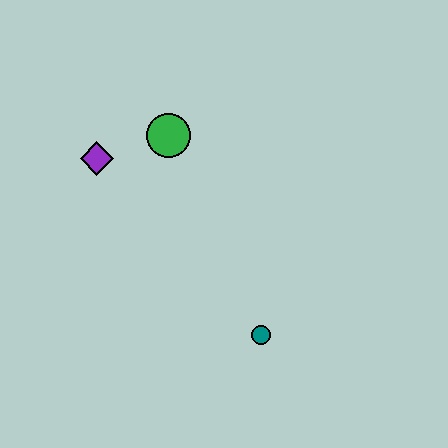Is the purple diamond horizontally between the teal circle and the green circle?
No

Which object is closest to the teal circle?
The green circle is closest to the teal circle.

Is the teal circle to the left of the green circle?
No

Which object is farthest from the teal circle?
The purple diamond is farthest from the teal circle.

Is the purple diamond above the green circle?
No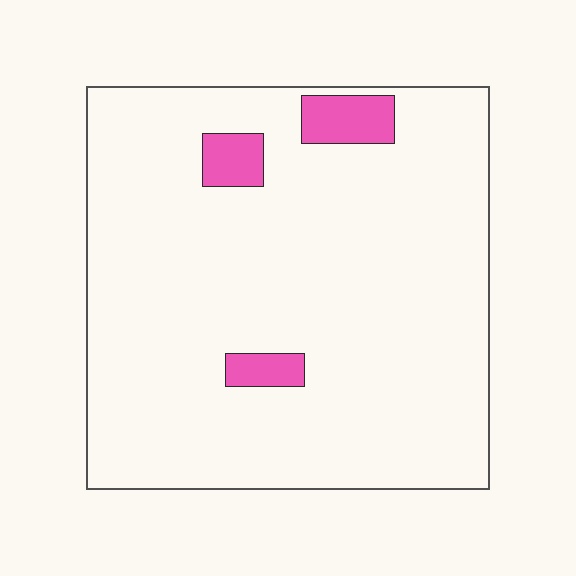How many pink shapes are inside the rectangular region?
3.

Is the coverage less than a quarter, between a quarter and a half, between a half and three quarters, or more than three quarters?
Less than a quarter.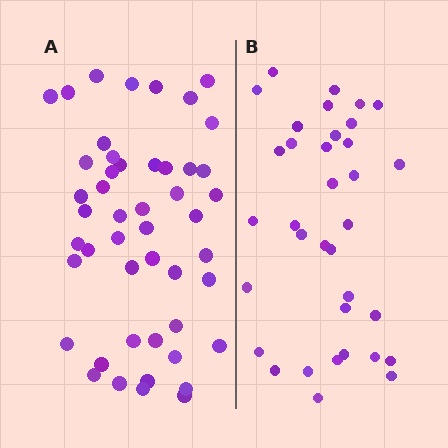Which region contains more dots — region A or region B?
Region A (the left region) has more dots.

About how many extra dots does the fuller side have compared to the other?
Region A has approximately 15 more dots than region B.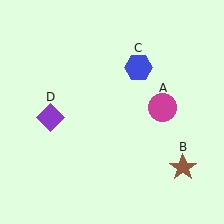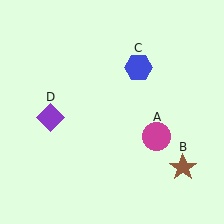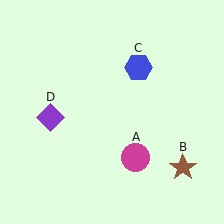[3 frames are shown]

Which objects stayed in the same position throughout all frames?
Brown star (object B) and blue hexagon (object C) and purple diamond (object D) remained stationary.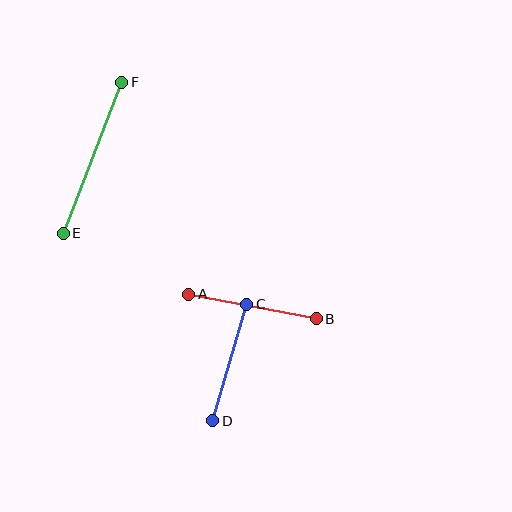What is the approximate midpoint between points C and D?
The midpoint is at approximately (230, 363) pixels.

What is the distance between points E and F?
The distance is approximately 162 pixels.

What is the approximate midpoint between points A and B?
The midpoint is at approximately (252, 307) pixels.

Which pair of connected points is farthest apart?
Points E and F are farthest apart.